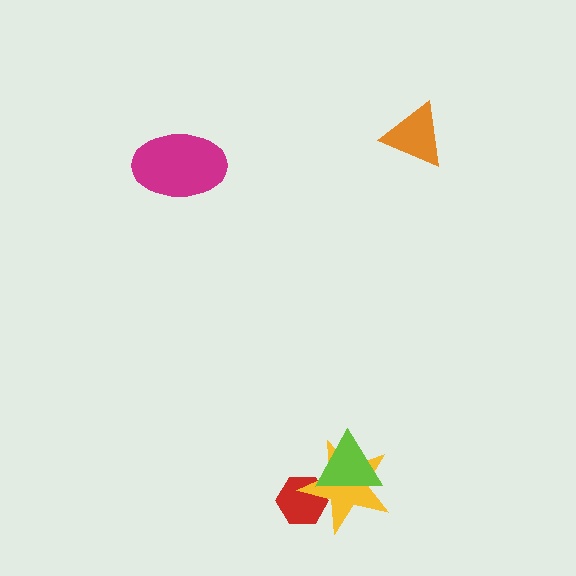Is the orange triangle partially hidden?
No, no other shape covers it.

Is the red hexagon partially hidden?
Yes, it is partially covered by another shape.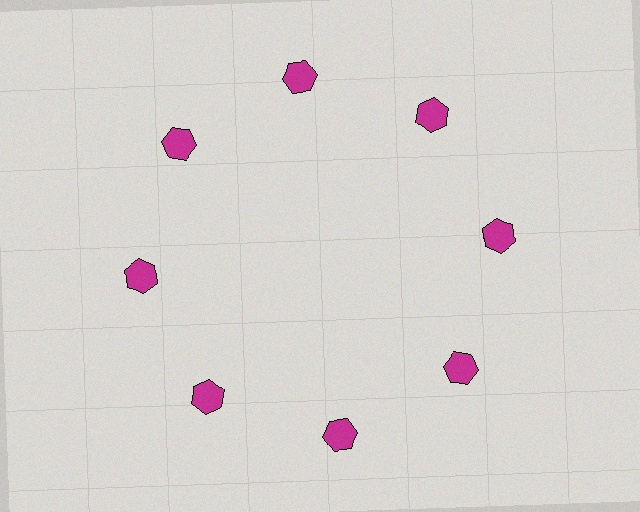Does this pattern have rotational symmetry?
Yes, this pattern has 8-fold rotational symmetry. It looks the same after rotating 45 degrees around the center.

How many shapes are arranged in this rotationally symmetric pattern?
There are 8 shapes, arranged in 8 groups of 1.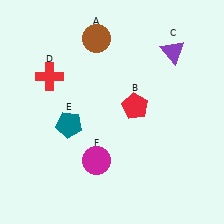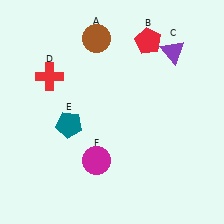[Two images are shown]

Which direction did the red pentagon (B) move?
The red pentagon (B) moved up.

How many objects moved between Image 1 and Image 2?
1 object moved between the two images.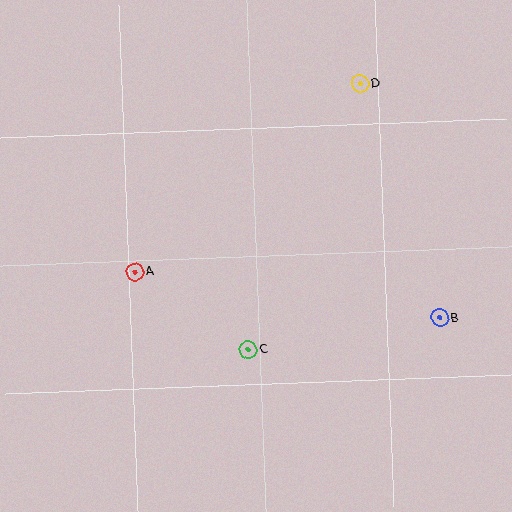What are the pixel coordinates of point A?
Point A is at (135, 272).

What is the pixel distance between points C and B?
The distance between C and B is 194 pixels.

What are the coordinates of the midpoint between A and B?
The midpoint between A and B is at (287, 295).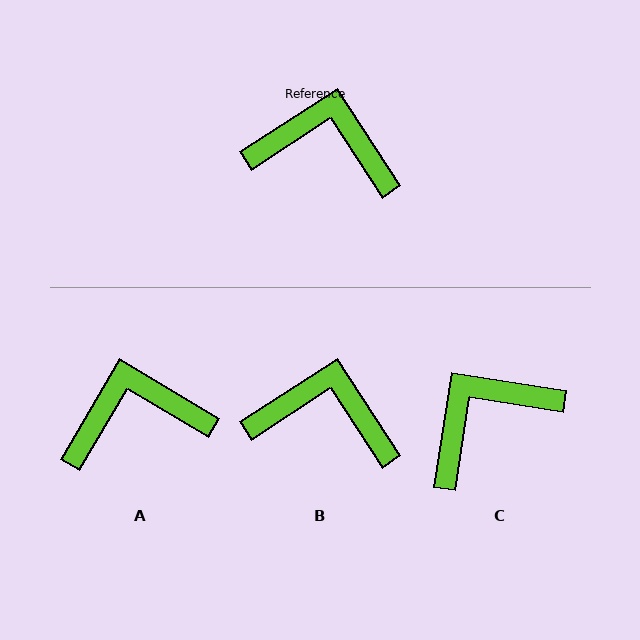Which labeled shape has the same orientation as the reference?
B.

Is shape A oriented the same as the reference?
No, it is off by about 27 degrees.